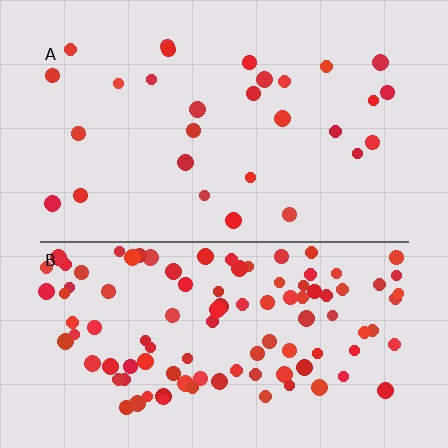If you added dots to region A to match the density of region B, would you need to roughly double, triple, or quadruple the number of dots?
Approximately quadruple.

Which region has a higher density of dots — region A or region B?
B (the bottom).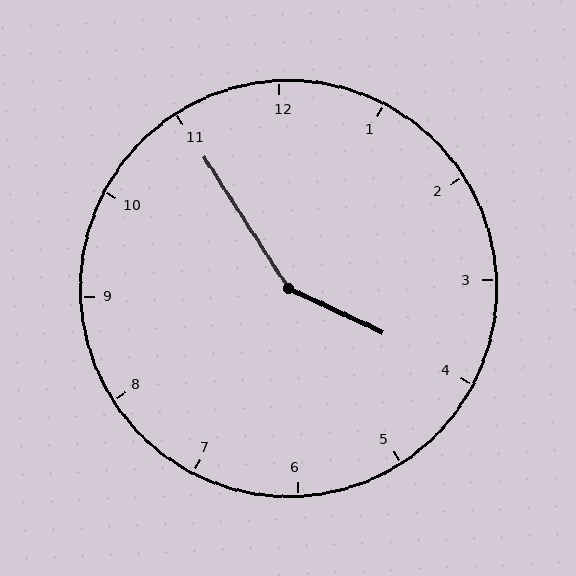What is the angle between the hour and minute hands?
Approximately 148 degrees.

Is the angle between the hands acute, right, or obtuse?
It is obtuse.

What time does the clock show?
3:55.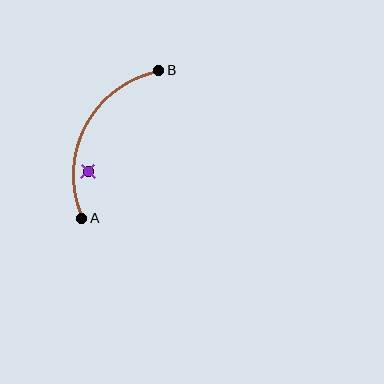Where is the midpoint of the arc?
The arc midpoint is the point on the curve farthest from the straight line joining A and B. It sits to the left of that line.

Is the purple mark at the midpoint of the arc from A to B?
No — the purple mark does not lie on the arc at all. It sits slightly inside the curve.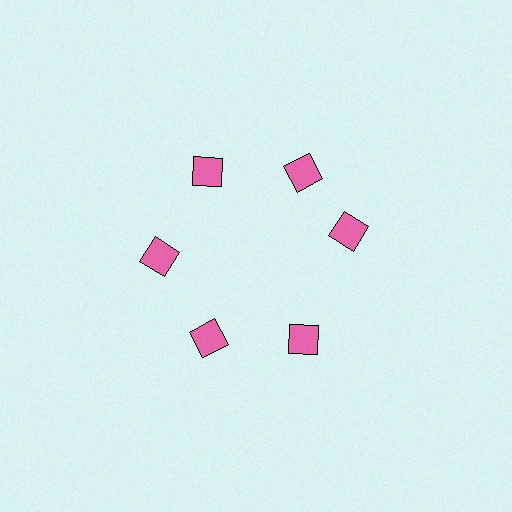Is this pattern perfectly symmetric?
No. The 6 pink squares are arranged in a ring, but one element near the 3 o'clock position is rotated out of alignment along the ring, breaking the 6-fold rotational symmetry.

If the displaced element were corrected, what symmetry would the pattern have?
It would have 6-fold rotational symmetry — the pattern would map onto itself every 60 degrees.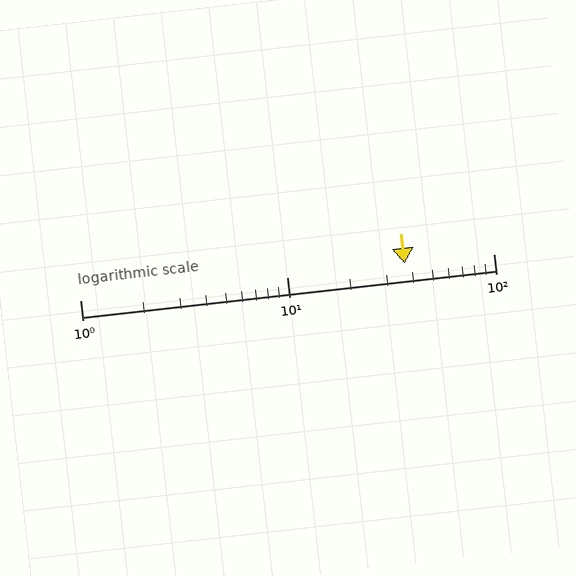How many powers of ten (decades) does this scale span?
The scale spans 2 decades, from 1 to 100.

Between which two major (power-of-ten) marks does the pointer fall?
The pointer is between 10 and 100.